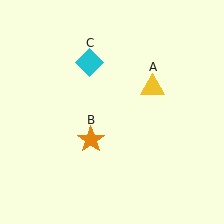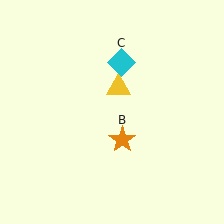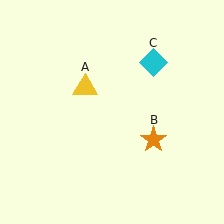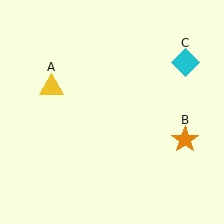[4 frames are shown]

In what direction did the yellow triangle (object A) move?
The yellow triangle (object A) moved left.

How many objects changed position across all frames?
3 objects changed position: yellow triangle (object A), orange star (object B), cyan diamond (object C).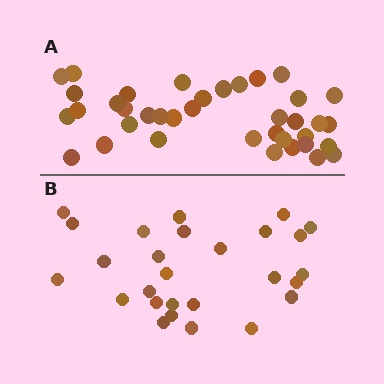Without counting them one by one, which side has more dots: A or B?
Region A (the top region) has more dots.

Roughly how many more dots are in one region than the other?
Region A has roughly 12 or so more dots than region B.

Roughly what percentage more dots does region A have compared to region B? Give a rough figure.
About 40% more.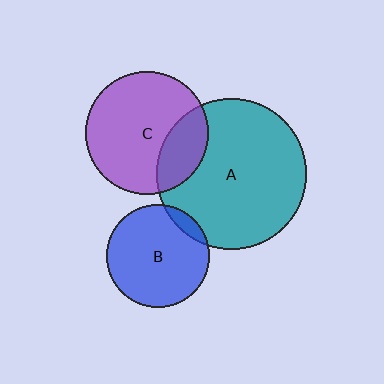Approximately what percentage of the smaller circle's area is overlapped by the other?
Approximately 25%.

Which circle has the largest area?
Circle A (teal).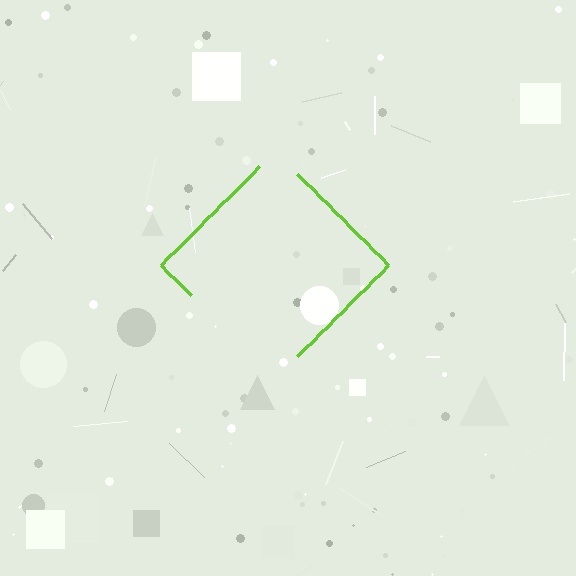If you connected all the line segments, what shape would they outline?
They would outline a diamond.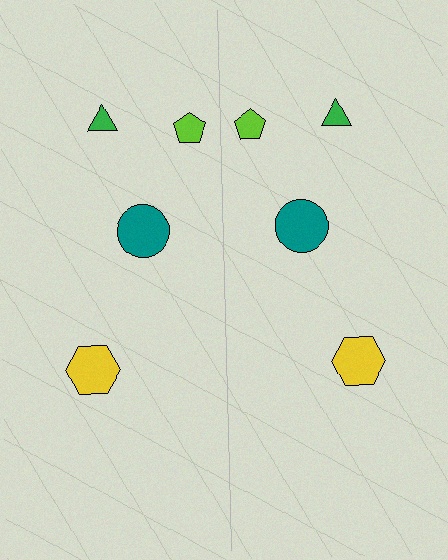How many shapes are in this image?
There are 8 shapes in this image.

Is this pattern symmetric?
Yes, this pattern has bilateral (reflection) symmetry.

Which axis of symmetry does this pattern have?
The pattern has a vertical axis of symmetry running through the center of the image.